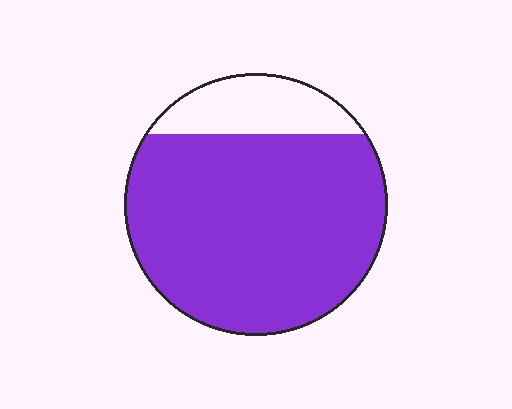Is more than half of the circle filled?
Yes.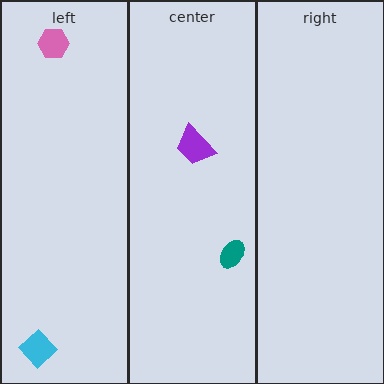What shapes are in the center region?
The purple trapezoid, the teal ellipse.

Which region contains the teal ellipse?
The center region.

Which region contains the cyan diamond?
The left region.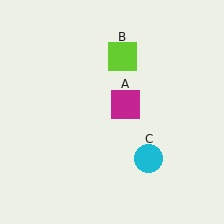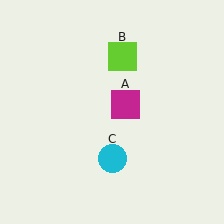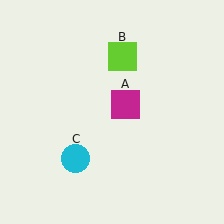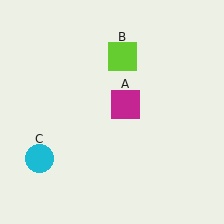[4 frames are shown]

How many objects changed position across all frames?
1 object changed position: cyan circle (object C).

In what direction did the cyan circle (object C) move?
The cyan circle (object C) moved left.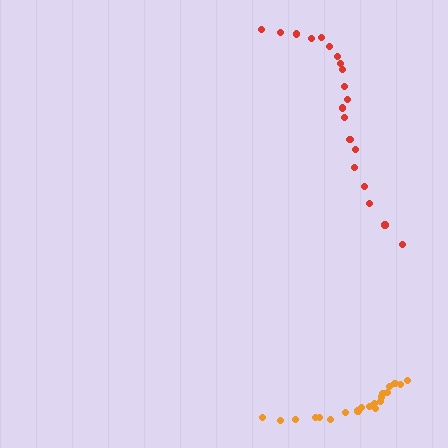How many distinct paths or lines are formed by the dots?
There are 2 distinct paths.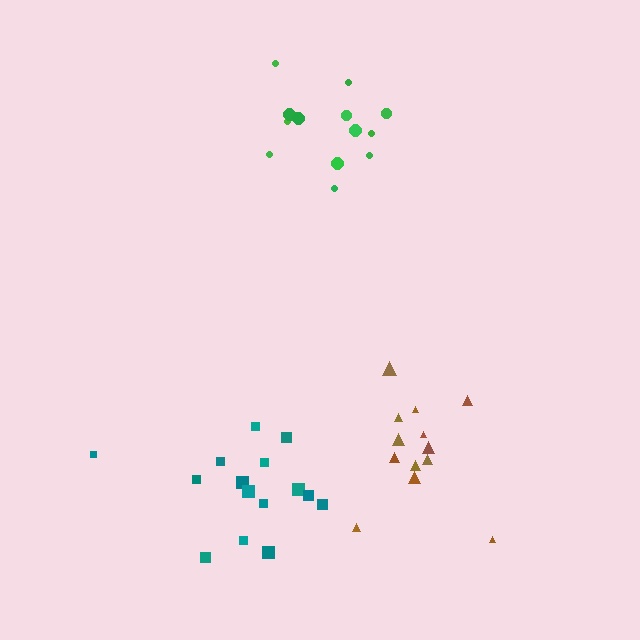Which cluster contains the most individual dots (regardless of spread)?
Teal (15).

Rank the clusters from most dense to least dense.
green, teal, brown.